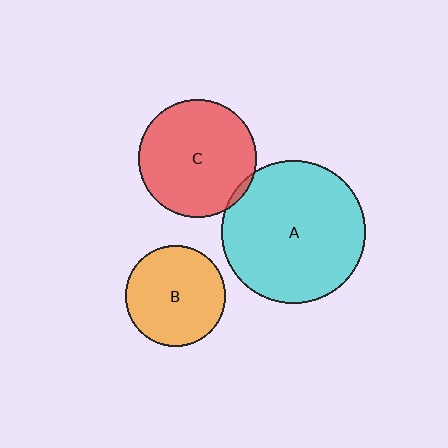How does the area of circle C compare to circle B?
Approximately 1.4 times.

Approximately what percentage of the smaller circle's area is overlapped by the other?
Approximately 5%.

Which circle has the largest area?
Circle A (cyan).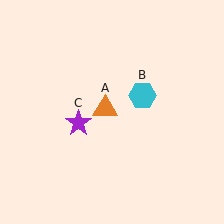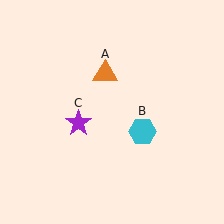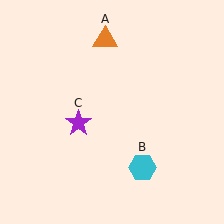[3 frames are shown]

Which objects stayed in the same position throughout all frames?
Purple star (object C) remained stationary.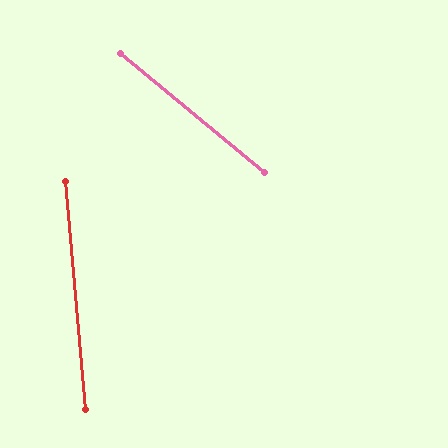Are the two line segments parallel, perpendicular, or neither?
Neither parallel nor perpendicular — they differ by about 46°.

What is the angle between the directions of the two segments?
Approximately 46 degrees.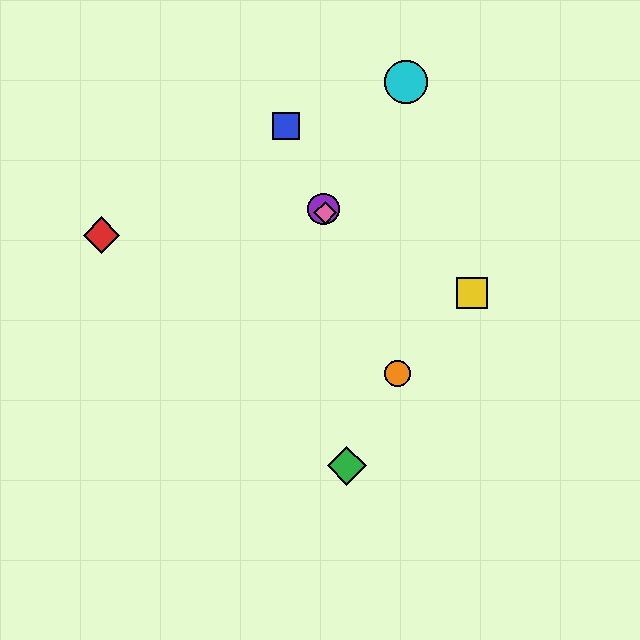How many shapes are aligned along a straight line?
4 shapes (the blue square, the purple circle, the orange circle, the pink diamond) are aligned along a straight line.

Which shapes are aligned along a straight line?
The blue square, the purple circle, the orange circle, the pink diamond are aligned along a straight line.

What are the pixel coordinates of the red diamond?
The red diamond is at (101, 235).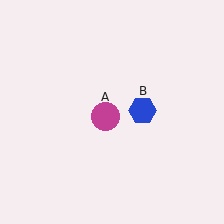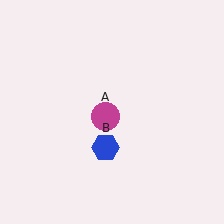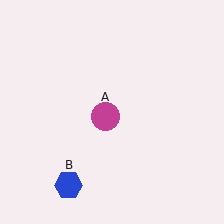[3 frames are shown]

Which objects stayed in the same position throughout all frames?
Magenta circle (object A) remained stationary.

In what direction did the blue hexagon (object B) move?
The blue hexagon (object B) moved down and to the left.